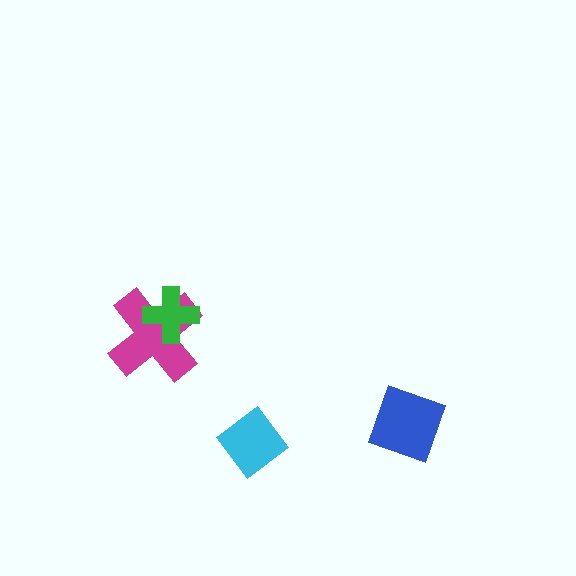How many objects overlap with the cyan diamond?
0 objects overlap with the cyan diamond.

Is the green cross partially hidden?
No, no other shape covers it.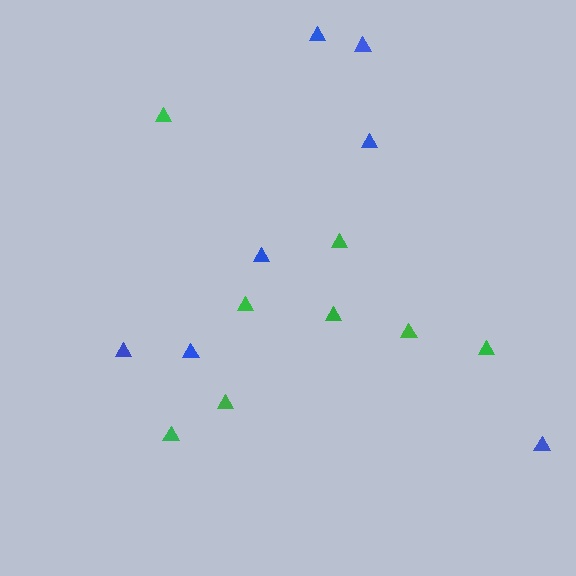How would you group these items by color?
There are 2 groups: one group of green triangles (8) and one group of blue triangles (7).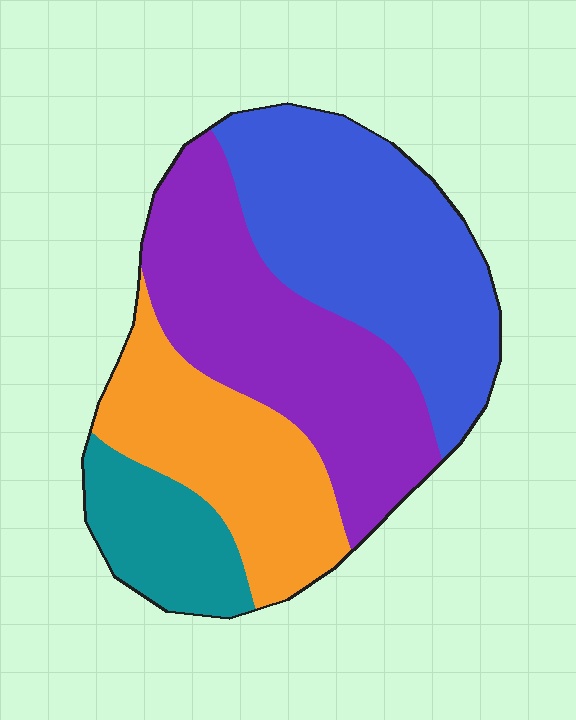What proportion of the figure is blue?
Blue takes up between a quarter and a half of the figure.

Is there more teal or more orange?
Orange.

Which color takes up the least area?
Teal, at roughly 10%.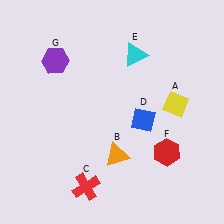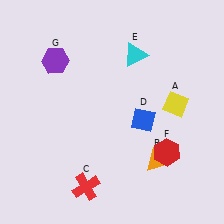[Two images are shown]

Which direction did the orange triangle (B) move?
The orange triangle (B) moved right.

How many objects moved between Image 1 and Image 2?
1 object moved between the two images.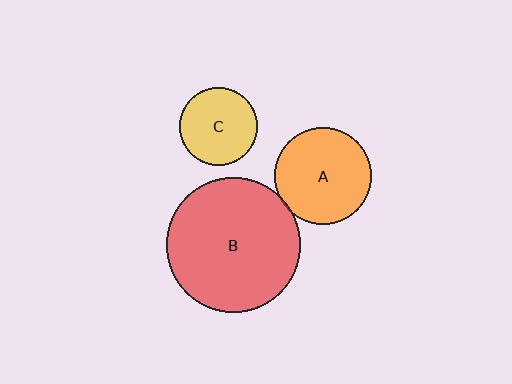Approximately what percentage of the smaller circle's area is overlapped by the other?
Approximately 5%.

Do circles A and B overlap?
Yes.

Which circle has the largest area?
Circle B (red).